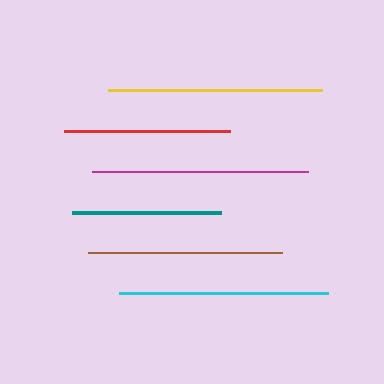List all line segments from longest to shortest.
From longest to shortest: magenta, yellow, cyan, brown, red, teal.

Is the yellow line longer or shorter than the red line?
The yellow line is longer than the red line.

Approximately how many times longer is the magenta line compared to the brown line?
The magenta line is approximately 1.1 times the length of the brown line.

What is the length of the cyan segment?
The cyan segment is approximately 209 pixels long.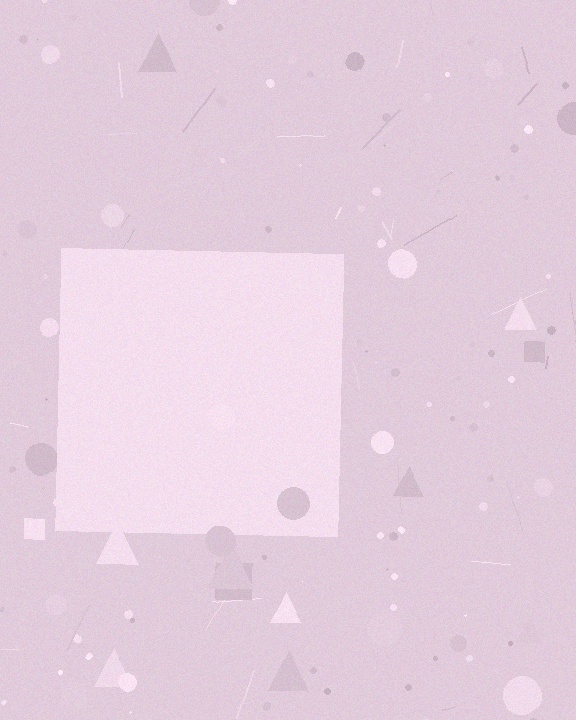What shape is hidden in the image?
A square is hidden in the image.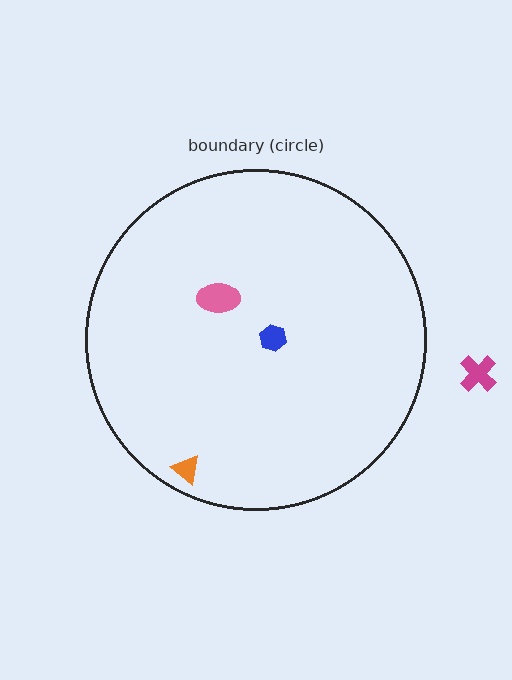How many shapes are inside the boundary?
3 inside, 1 outside.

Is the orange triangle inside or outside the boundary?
Inside.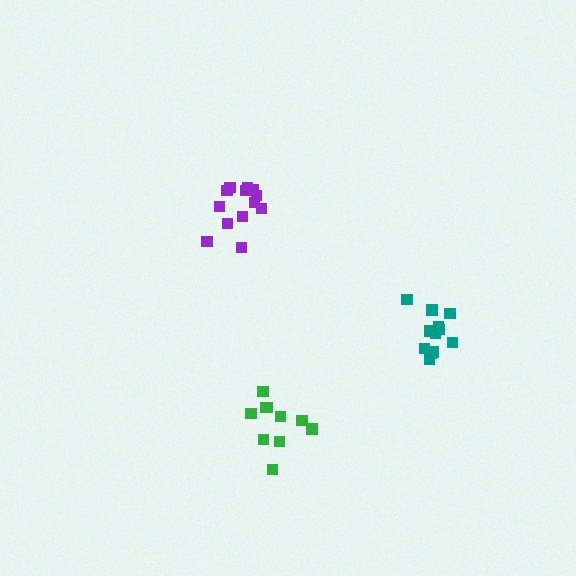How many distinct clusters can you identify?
There are 3 distinct clusters.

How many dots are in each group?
Group 1: 13 dots, Group 2: 10 dots, Group 3: 12 dots (35 total).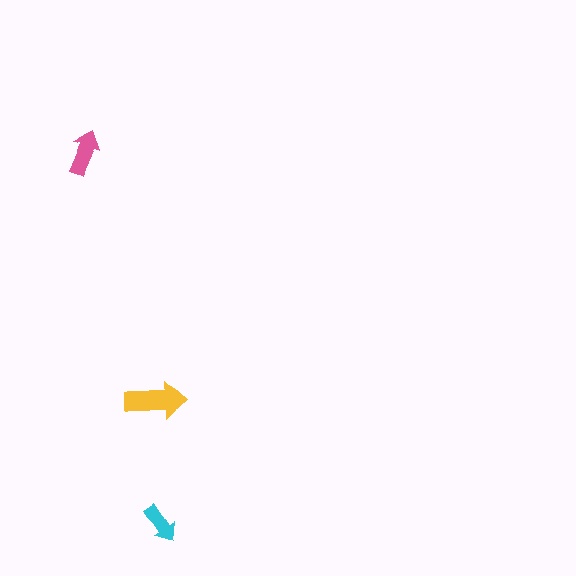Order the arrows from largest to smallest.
the yellow one, the pink one, the cyan one.